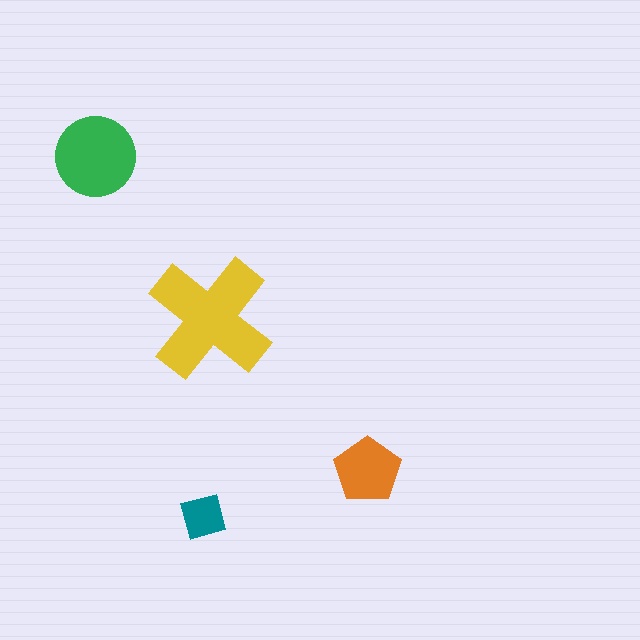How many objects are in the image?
There are 4 objects in the image.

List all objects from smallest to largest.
The teal square, the orange pentagon, the green circle, the yellow cross.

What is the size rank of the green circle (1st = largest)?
2nd.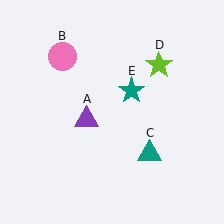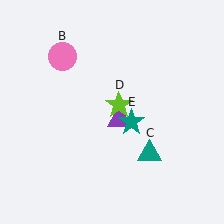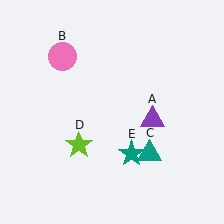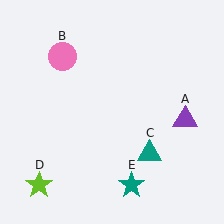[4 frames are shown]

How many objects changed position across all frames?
3 objects changed position: purple triangle (object A), lime star (object D), teal star (object E).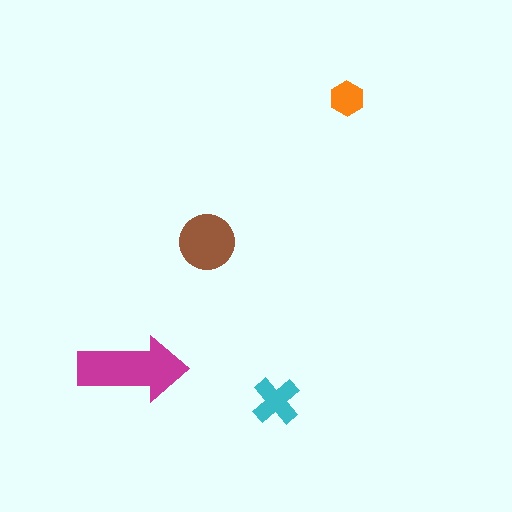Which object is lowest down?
The cyan cross is bottommost.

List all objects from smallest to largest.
The orange hexagon, the cyan cross, the brown circle, the magenta arrow.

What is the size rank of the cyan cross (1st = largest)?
3rd.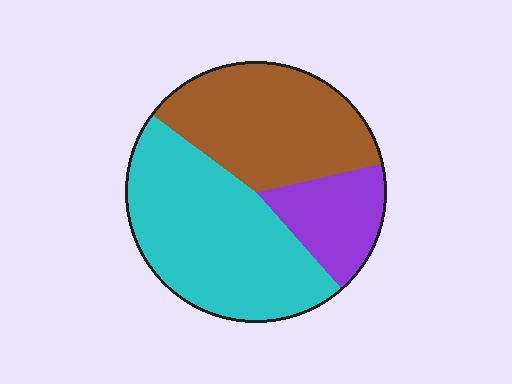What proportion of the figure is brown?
Brown takes up between a third and a half of the figure.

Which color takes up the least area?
Purple, at roughly 15%.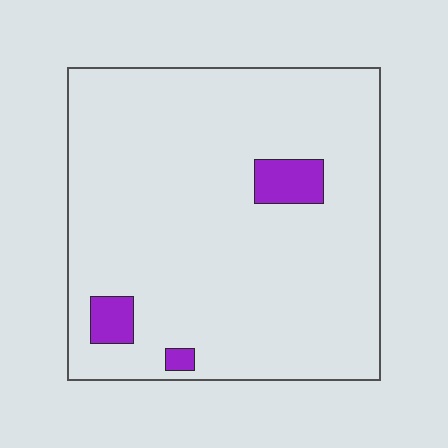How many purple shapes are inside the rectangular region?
3.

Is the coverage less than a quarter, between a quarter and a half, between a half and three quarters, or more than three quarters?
Less than a quarter.